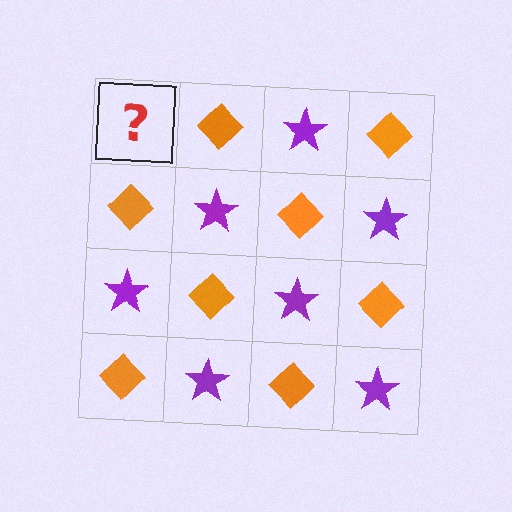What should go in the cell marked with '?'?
The missing cell should contain a purple star.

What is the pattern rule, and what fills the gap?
The rule is that it alternates purple star and orange diamond in a checkerboard pattern. The gap should be filled with a purple star.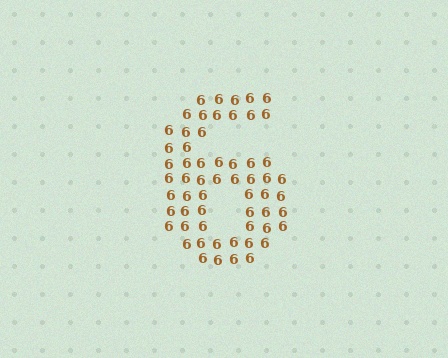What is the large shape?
The large shape is the digit 6.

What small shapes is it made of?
It is made of small digit 6's.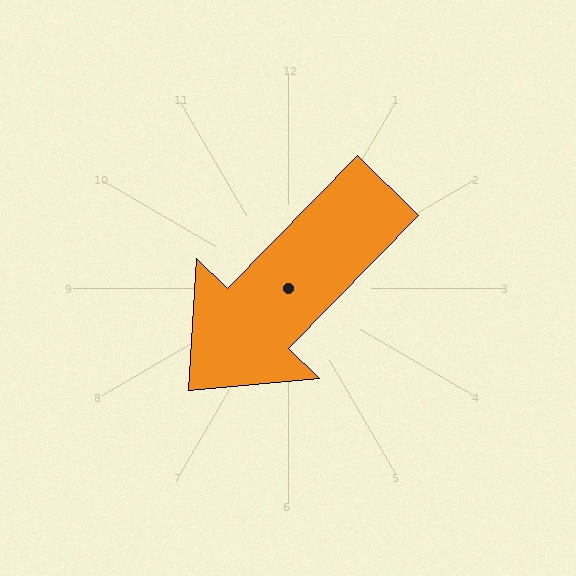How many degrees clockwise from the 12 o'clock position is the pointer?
Approximately 224 degrees.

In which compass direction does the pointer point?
Southwest.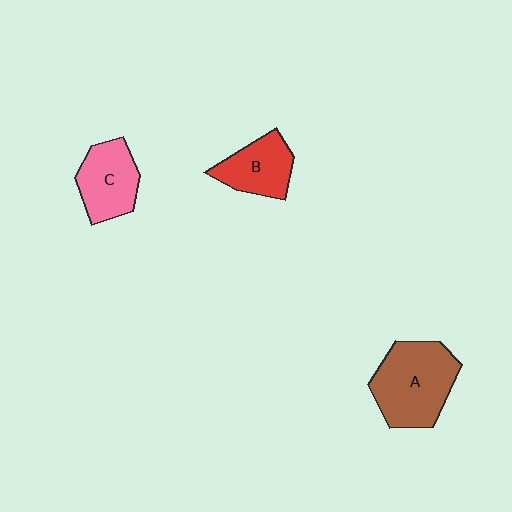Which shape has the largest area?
Shape A (brown).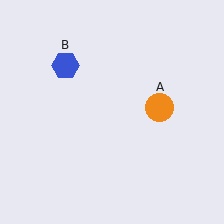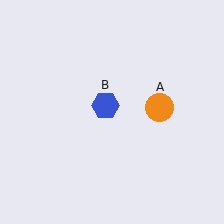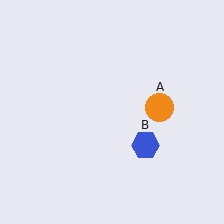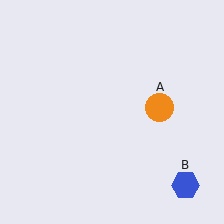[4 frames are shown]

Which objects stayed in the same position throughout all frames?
Orange circle (object A) remained stationary.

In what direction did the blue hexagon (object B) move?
The blue hexagon (object B) moved down and to the right.